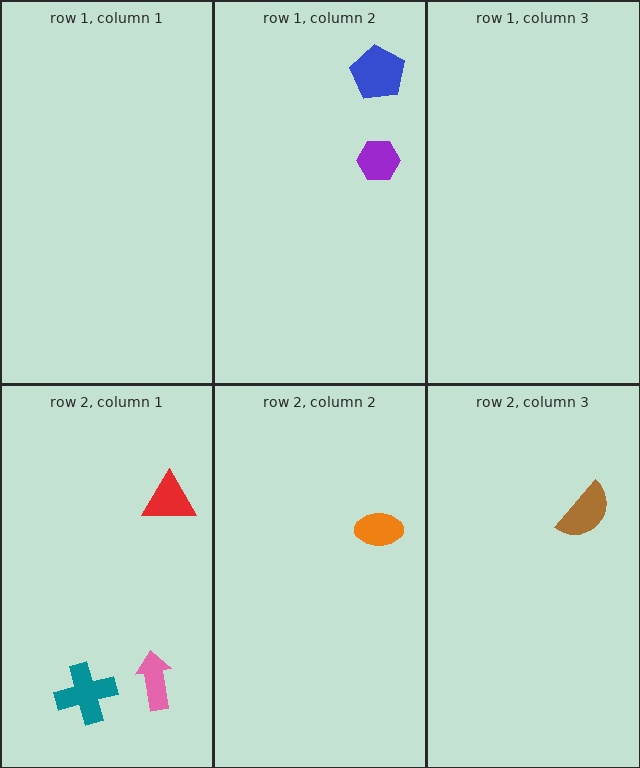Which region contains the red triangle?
The row 2, column 1 region.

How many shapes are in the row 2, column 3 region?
1.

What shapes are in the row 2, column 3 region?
The brown semicircle.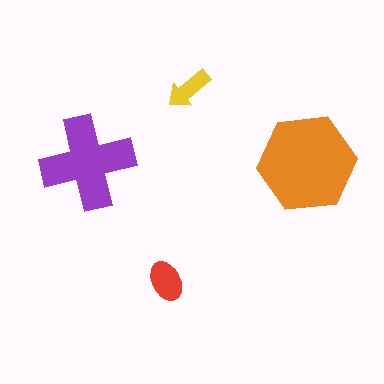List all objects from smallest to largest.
The yellow arrow, the red ellipse, the purple cross, the orange hexagon.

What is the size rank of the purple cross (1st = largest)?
2nd.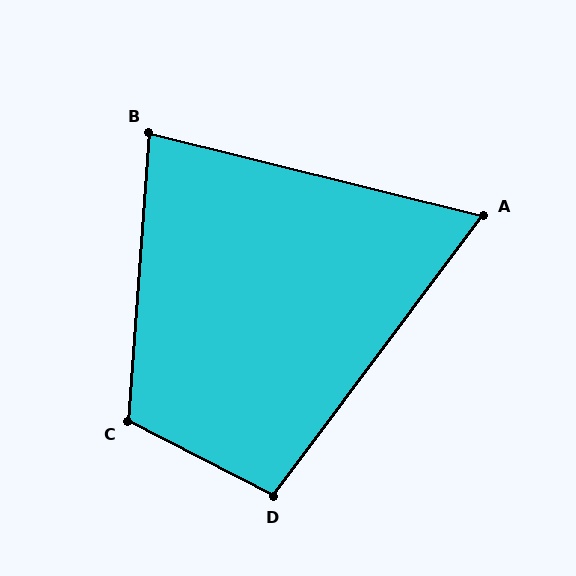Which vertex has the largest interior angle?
C, at approximately 113 degrees.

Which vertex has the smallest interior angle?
A, at approximately 67 degrees.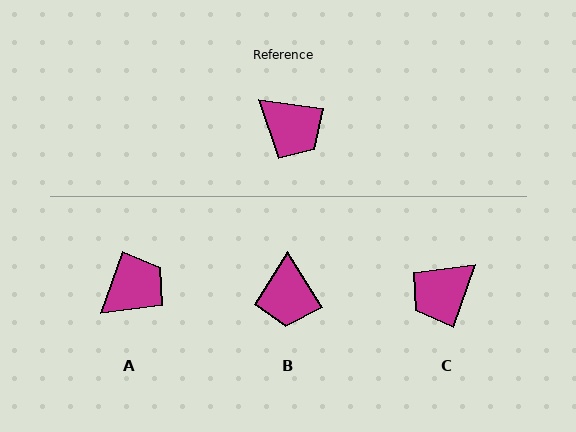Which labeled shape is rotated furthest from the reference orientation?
C, about 101 degrees away.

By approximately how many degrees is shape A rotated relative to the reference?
Approximately 79 degrees counter-clockwise.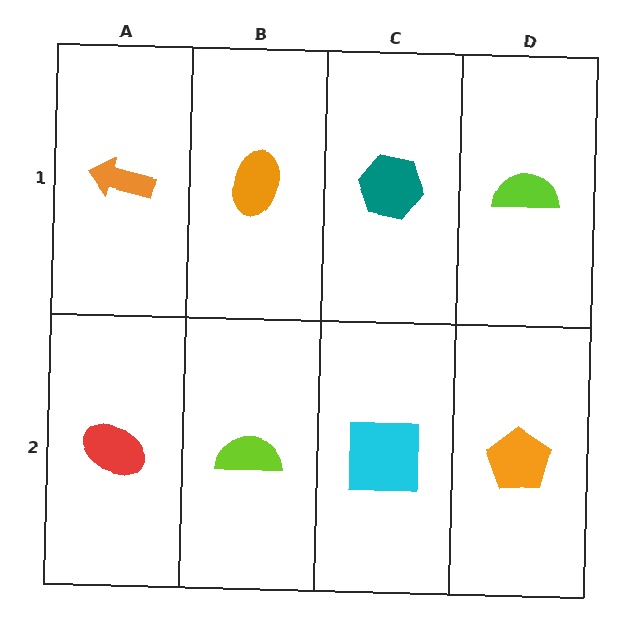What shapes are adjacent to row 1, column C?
A cyan square (row 2, column C), an orange ellipse (row 1, column B), a lime semicircle (row 1, column D).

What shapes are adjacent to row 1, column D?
An orange pentagon (row 2, column D), a teal hexagon (row 1, column C).